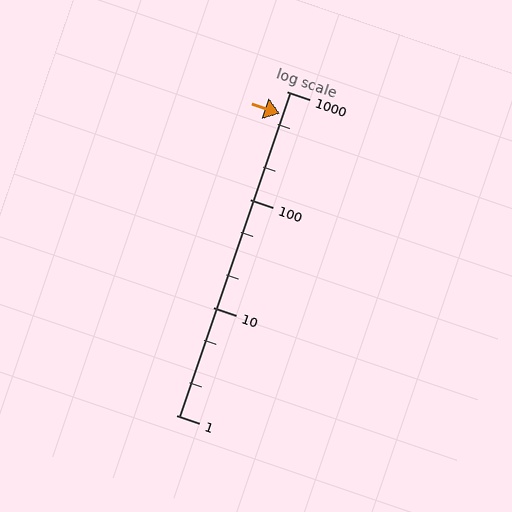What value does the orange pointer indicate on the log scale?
The pointer indicates approximately 620.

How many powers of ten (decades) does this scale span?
The scale spans 3 decades, from 1 to 1000.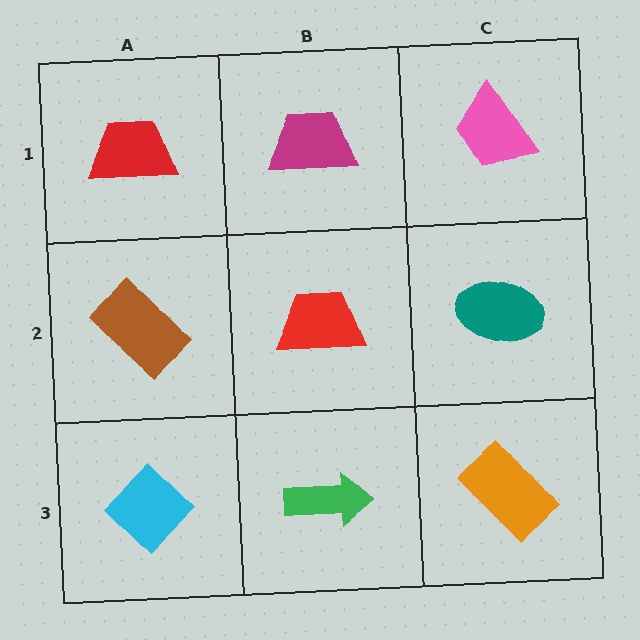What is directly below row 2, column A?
A cyan diamond.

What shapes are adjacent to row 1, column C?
A teal ellipse (row 2, column C), a magenta trapezoid (row 1, column B).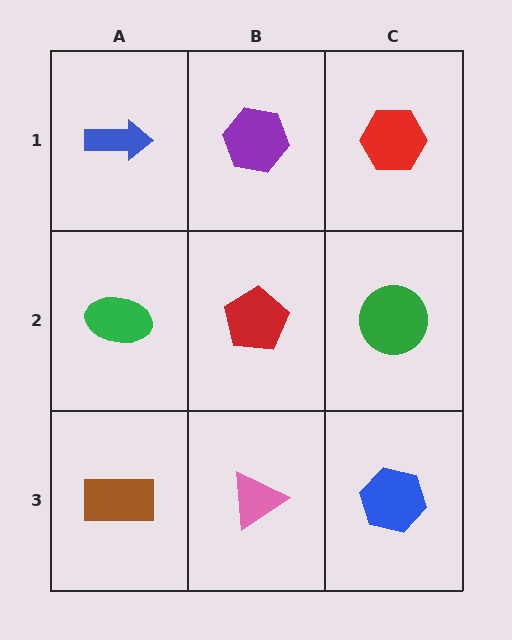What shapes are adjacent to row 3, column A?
A green ellipse (row 2, column A), a pink triangle (row 3, column B).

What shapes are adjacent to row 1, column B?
A red pentagon (row 2, column B), a blue arrow (row 1, column A), a red hexagon (row 1, column C).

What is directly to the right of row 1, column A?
A purple hexagon.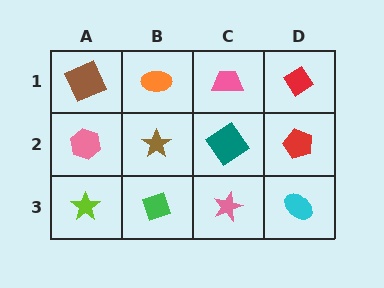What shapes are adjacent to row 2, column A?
A brown square (row 1, column A), a lime star (row 3, column A), a brown star (row 2, column B).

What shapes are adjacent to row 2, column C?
A pink trapezoid (row 1, column C), a pink star (row 3, column C), a brown star (row 2, column B), a red pentagon (row 2, column D).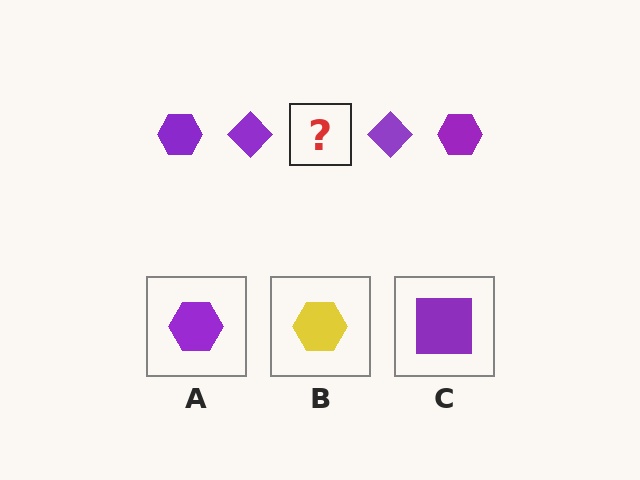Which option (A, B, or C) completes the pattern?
A.